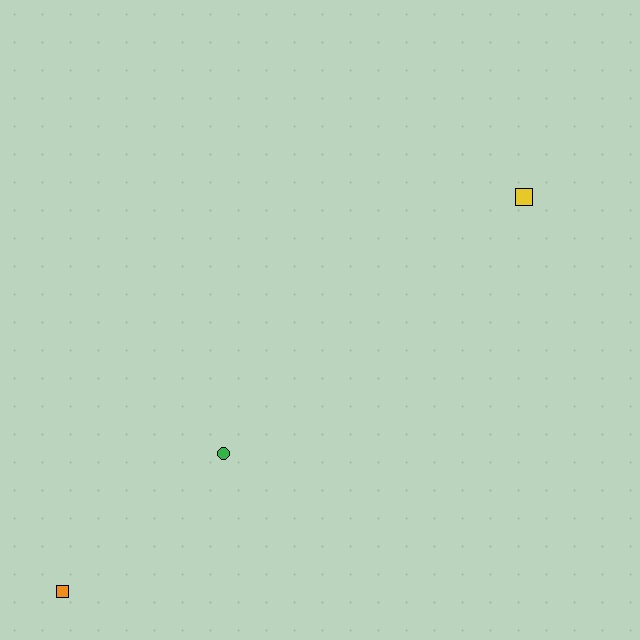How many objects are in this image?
There are 3 objects.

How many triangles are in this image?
There are no triangles.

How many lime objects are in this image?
There are no lime objects.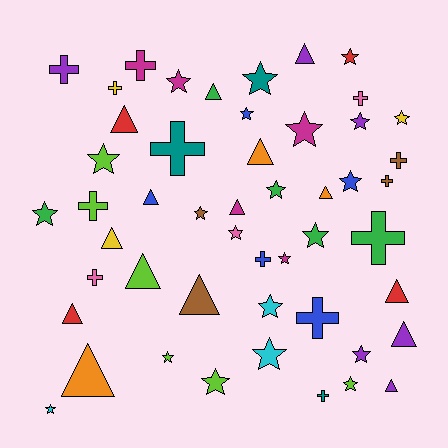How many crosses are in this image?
There are 13 crosses.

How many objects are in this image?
There are 50 objects.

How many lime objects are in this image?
There are 6 lime objects.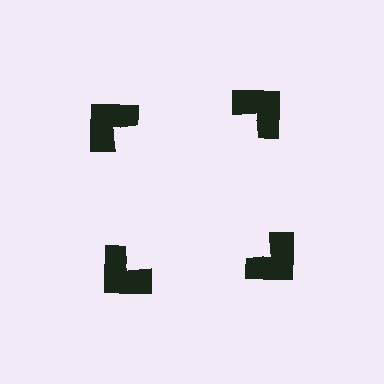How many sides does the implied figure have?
4 sides.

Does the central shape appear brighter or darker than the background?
It typically appears slightly brighter than the background, even though no actual brightness change is drawn.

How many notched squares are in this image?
There are 4 — one at each vertex of the illusory square.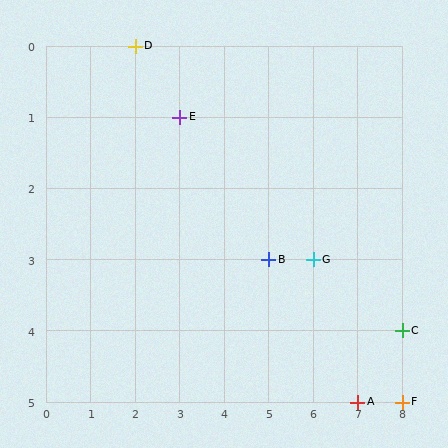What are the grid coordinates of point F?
Point F is at grid coordinates (8, 5).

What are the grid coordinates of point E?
Point E is at grid coordinates (3, 1).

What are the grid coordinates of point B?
Point B is at grid coordinates (5, 3).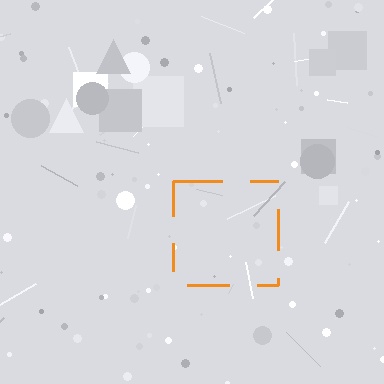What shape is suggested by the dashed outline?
The dashed outline suggests a square.